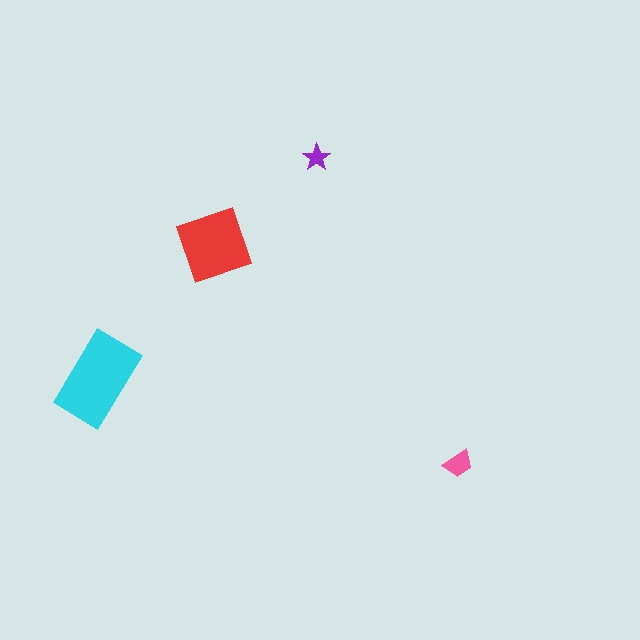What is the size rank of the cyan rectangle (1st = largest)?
1st.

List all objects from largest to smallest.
The cyan rectangle, the red diamond, the pink trapezoid, the purple star.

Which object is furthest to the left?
The cyan rectangle is leftmost.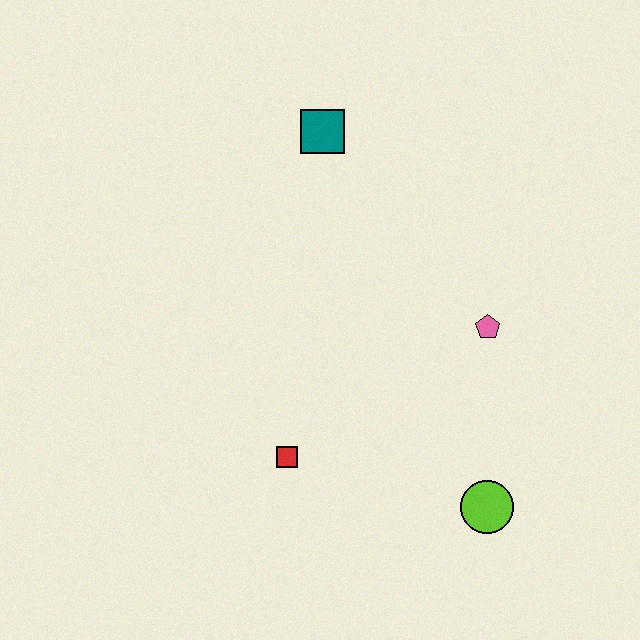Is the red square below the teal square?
Yes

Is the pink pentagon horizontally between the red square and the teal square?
No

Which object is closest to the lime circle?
The pink pentagon is closest to the lime circle.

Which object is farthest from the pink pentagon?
The teal square is farthest from the pink pentagon.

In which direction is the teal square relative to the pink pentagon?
The teal square is above the pink pentagon.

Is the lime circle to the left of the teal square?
No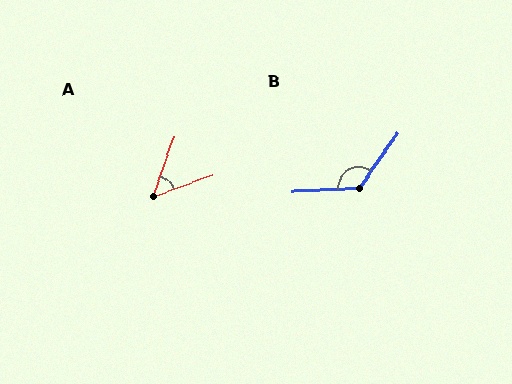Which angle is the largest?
B, at approximately 127 degrees.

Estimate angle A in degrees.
Approximately 50 degrees.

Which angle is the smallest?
A, at approximately 50 degrees.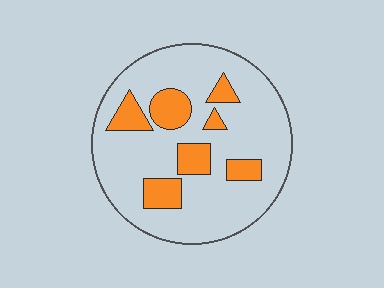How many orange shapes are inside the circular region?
7.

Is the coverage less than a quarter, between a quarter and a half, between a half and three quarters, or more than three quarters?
Less than a quarter.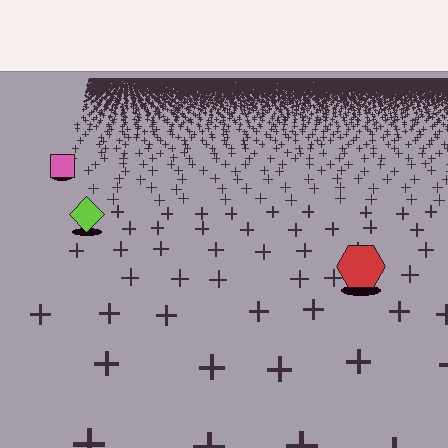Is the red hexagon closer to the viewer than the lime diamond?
Yes. The red hexagon is closer — you can tell from the texture gradient: the ground texture is coarser near it.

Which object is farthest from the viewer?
The pink square is farthest from the viewer. It appears smaller and the ground texture around it is denser.